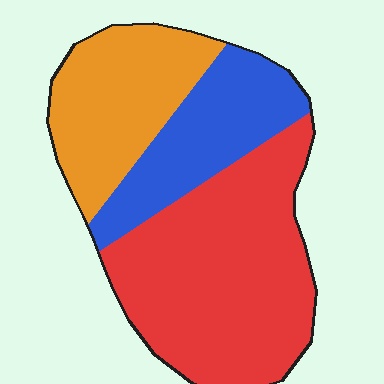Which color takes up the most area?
Red, at roughly 50%.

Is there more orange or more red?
Red.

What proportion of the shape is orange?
Orange takes up between a quarter and a half of the shape.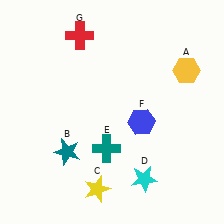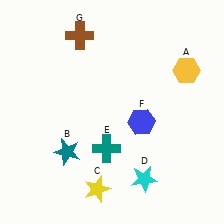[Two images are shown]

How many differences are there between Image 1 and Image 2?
There is 1 difference between the two images.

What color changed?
The cross (G) changed from red in Image 1 to brown in Image 2.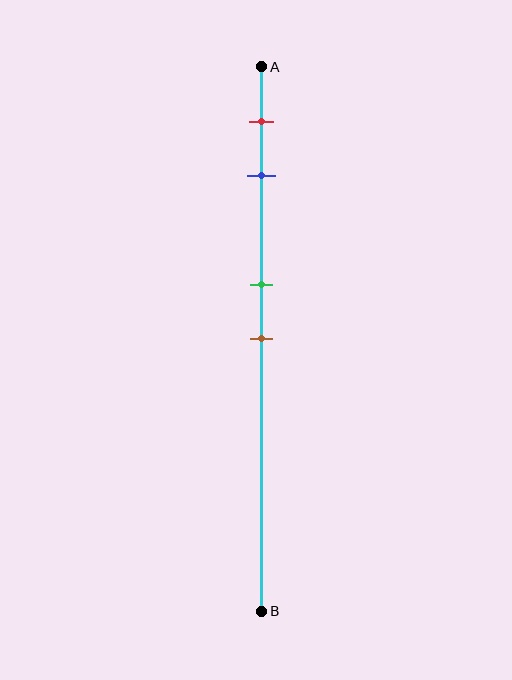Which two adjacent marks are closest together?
The green and brown marks are the closest adjacent pair.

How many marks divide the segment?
There are 4 marks dividing the segment.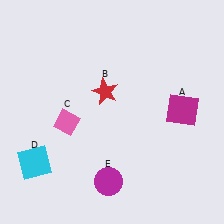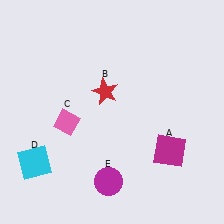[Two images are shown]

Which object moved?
The magenta square (A) moved down.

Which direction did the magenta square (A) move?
The magenta square (A) moved down.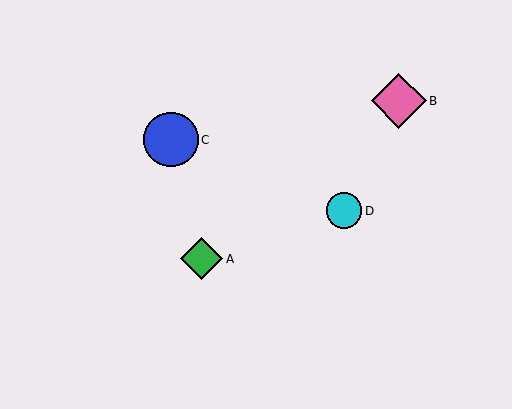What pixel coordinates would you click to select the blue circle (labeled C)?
Click at (171, 140) to select the blue circle C.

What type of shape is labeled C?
Shape C is a blue circle.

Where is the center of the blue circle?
The center of the blue circle is at (171, 140).